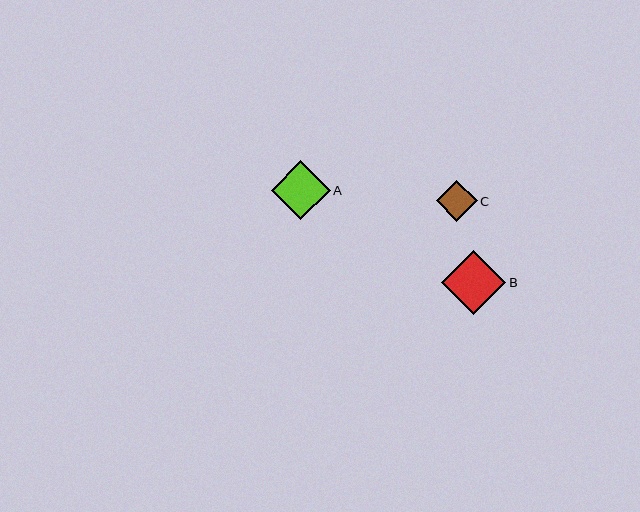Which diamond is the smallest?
Diamond C is the smallest with a size of approximately 41 pixels.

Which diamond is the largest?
Diamond B is the largest with a size of approximately 65 pixels.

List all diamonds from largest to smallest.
From largest to smallest: B, A, C.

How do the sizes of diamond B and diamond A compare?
Diamond B and diamond A are approximately the same size.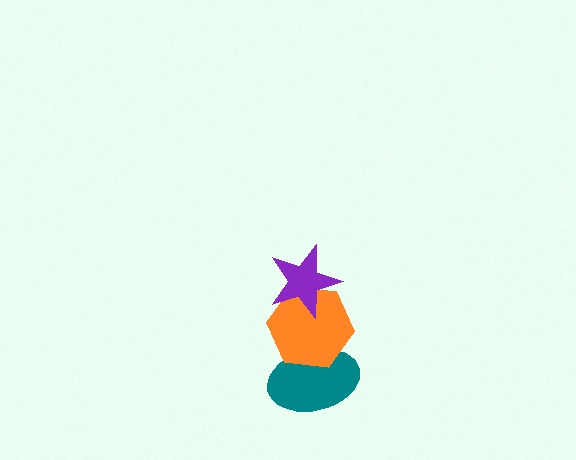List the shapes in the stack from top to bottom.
From top to bottom: the purple star, the orange hexagon, the teal ellipse.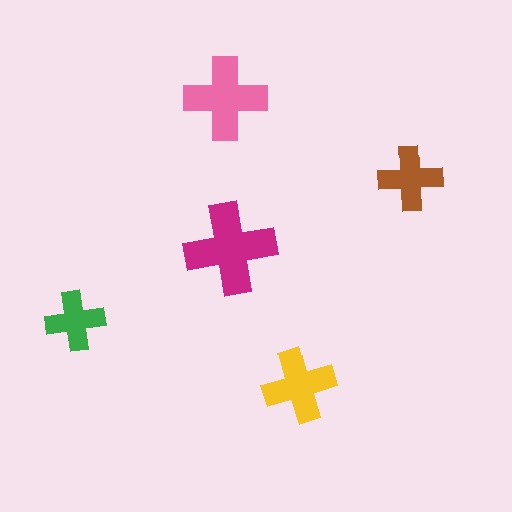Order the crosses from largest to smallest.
the magenta one, the pink one, the yellow one, the brown one, the green one.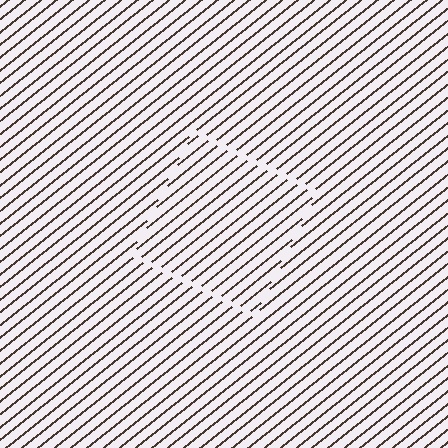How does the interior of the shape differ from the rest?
The interior of the shape contains the same grating, shifted by half a period — the contour is defined by the phase discontinuity where line-ends from the inner and outer gratings abut.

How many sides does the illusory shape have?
4 sides — the line-ends trace a square.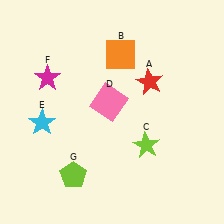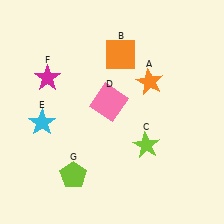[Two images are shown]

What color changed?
The star (A) changed from red in Image 1 to orange in Image 2.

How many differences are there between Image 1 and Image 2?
There is 1 difference between the two images.